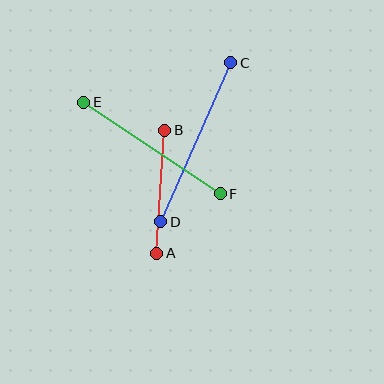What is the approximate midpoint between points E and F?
The midpoint is at approximately (152, 148) pixels.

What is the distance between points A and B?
The distance is approximately 124 pixels.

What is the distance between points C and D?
The distance is approximately 174 pixels.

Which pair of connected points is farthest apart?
Points C and D are farthest apart.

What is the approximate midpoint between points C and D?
The midpoint is at approximately (196, 142) pixels.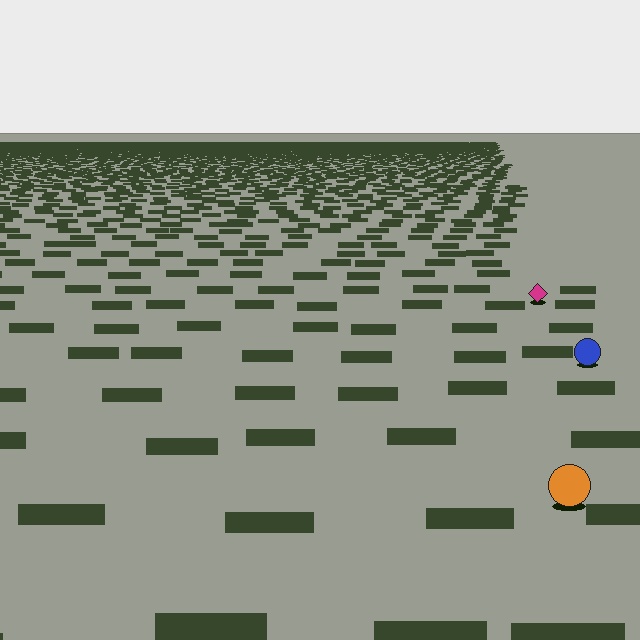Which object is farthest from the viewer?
The magenta diamond is farthest from the viewer. It appears smaller and the ground texture around it is denser.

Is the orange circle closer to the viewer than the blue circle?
Yes. The orange circle is closer — you can tell from the texture gradient: the ground texture is coarser near it.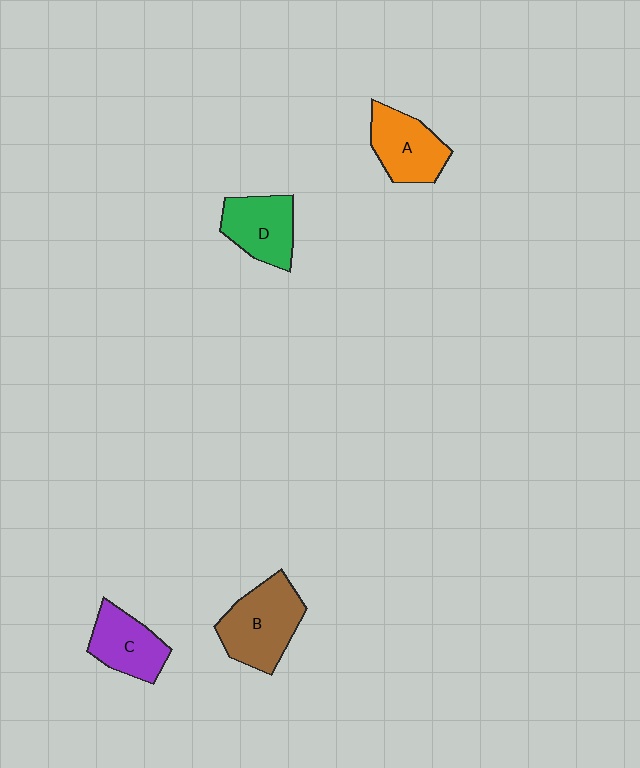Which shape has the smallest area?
Shape C (purple).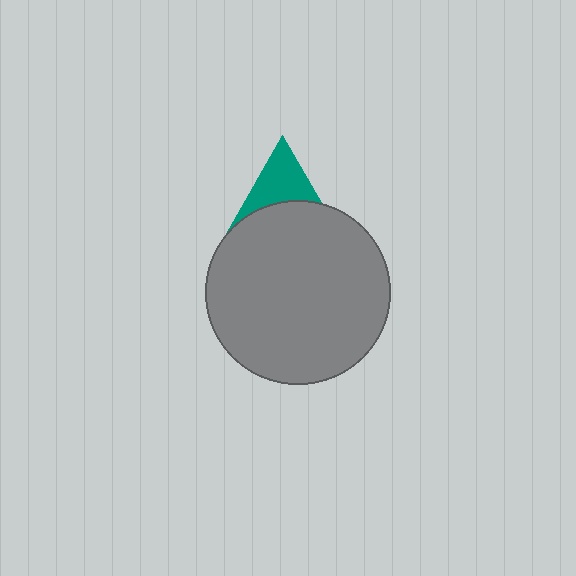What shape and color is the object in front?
The object in front is a gray circle.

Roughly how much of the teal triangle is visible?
About half of it is visible (roughly 50%).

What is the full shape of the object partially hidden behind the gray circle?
The partially hidden object is a teal triangle.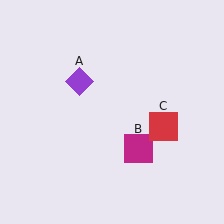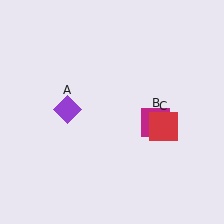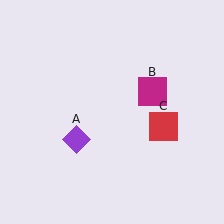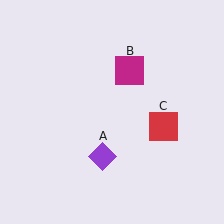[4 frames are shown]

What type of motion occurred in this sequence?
The purple diamond (object A), magenta square (object B) rotated counterclockwise around the center of the scene.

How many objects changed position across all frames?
2 objects changed position: purple diamond (object A), magenta square (object B).